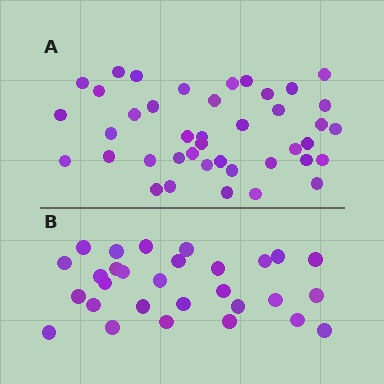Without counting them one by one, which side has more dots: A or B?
Region A (the top region) has more dots.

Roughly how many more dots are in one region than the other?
Region A has roughly 12 or so more dots than region B.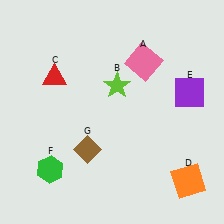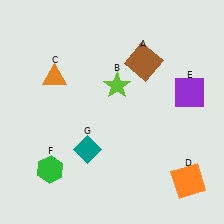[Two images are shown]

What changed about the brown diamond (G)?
In Image 1, G is brown. In Image 2, it changed to teal.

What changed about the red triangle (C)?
In Image 1, C is red. In Image 2, it changed to orange.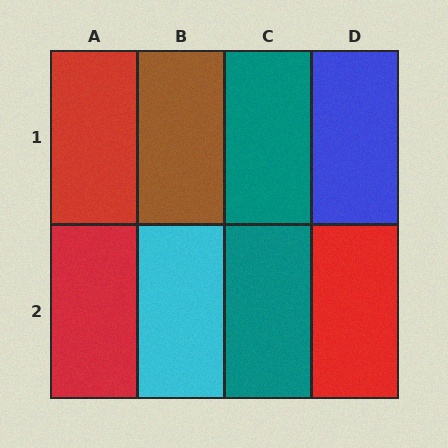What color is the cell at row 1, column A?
Red.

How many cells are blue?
1 cell is blue.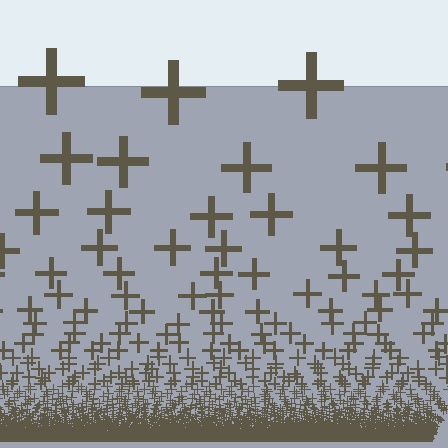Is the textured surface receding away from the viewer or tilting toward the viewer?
The surface appears to tilt toward the viewer. Texture elements get larger and sparser toward the top.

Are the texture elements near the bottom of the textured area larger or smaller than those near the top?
Smaller. The gradient is inverted — elements near the bottom are smaller and denser.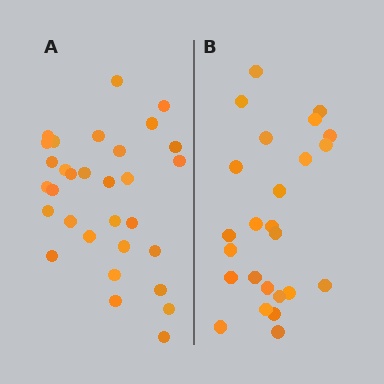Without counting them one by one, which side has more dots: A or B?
Region A (the left region) has more dots.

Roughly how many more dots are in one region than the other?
Region A has about 6 more dots than region B.